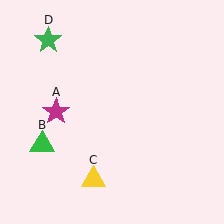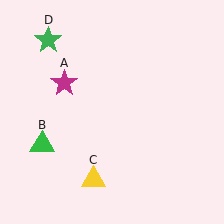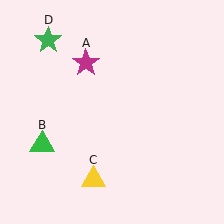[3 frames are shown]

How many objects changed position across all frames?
1 object changed position: magenta star (object A).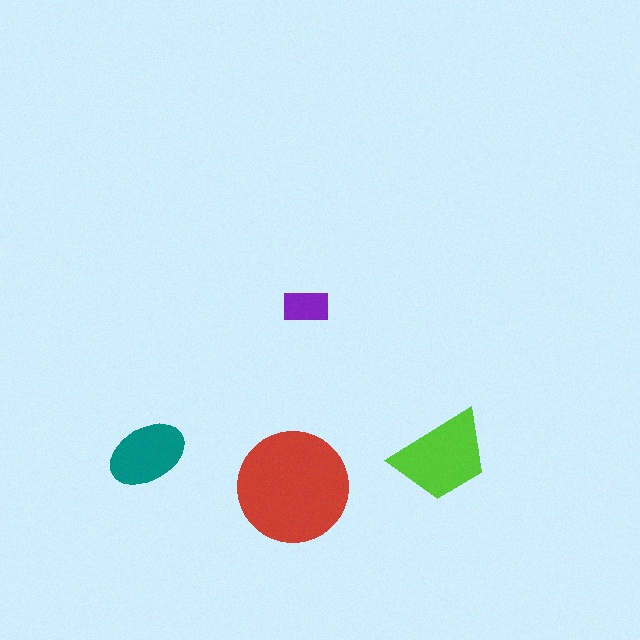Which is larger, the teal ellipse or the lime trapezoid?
The lime trapezoid.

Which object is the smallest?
The purple rectangle.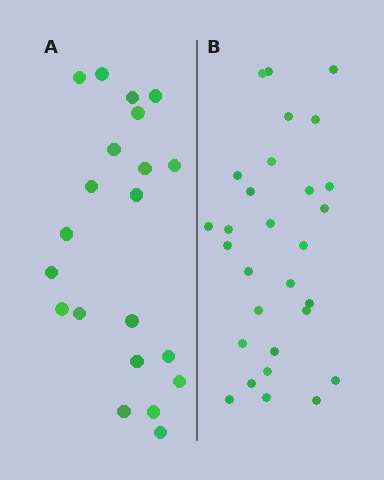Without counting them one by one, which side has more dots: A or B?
Region B (the right region) has more dots.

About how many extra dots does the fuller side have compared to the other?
Region B has roughly 8 or so more dots than region A.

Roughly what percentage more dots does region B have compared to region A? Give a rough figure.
About 40% more.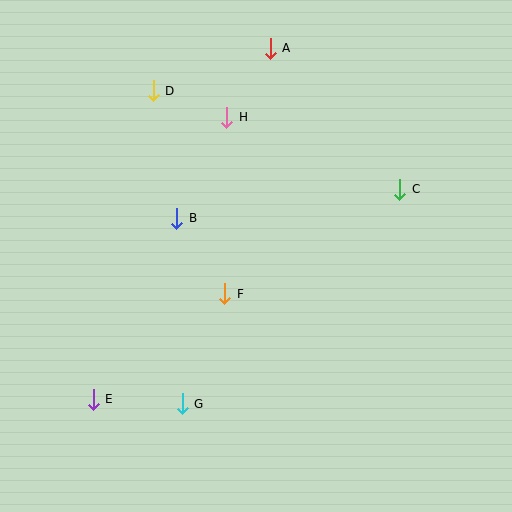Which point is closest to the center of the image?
Point F at (225, 294) is closest to the center.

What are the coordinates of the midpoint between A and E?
The midpoint between A and E is at (182, 224).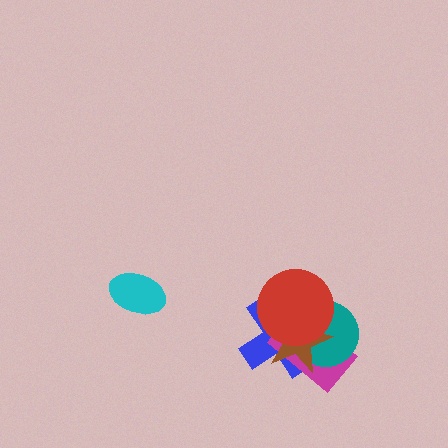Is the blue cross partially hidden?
Yes, it is partially covered by another shape.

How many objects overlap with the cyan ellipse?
0 objects overlap with the cyan ellipse.